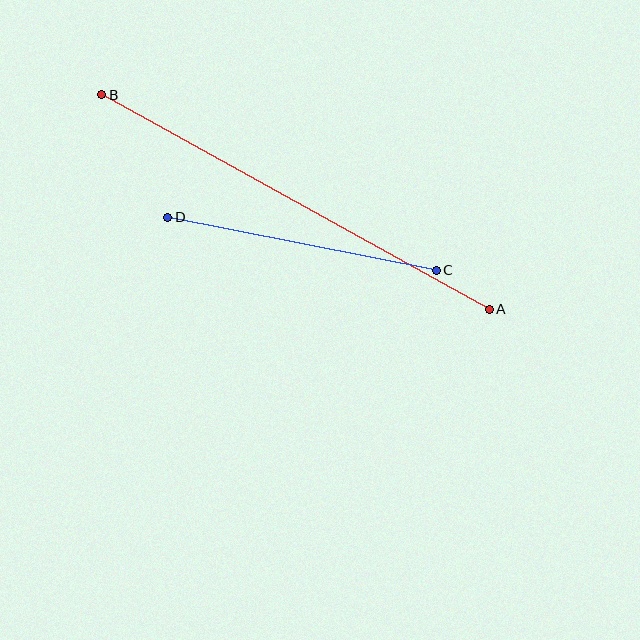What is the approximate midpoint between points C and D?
The midpoint is at approximately (302, 244) pixels.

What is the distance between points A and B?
The distance is approximately 443 pixels.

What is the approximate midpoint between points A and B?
The midpoint is at approximately (296, 202) pixels.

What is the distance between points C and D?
The distance is approximately 274 pixels.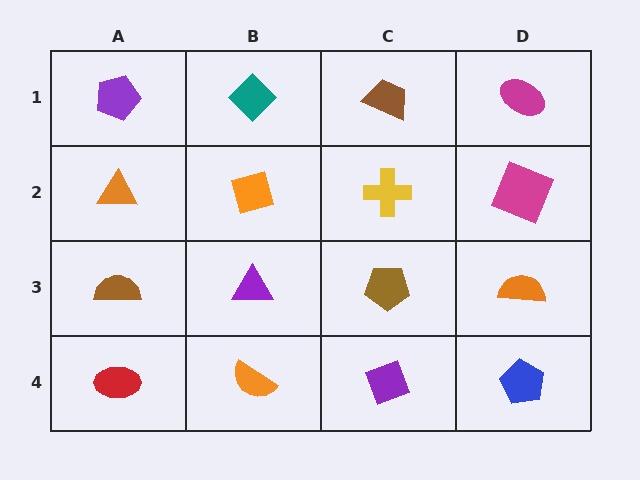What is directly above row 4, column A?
A brown semicircle.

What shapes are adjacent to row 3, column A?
An orange triangle (row 2, column A), a red ellipse (row 4, column A), a purple triangle (row 3, column B).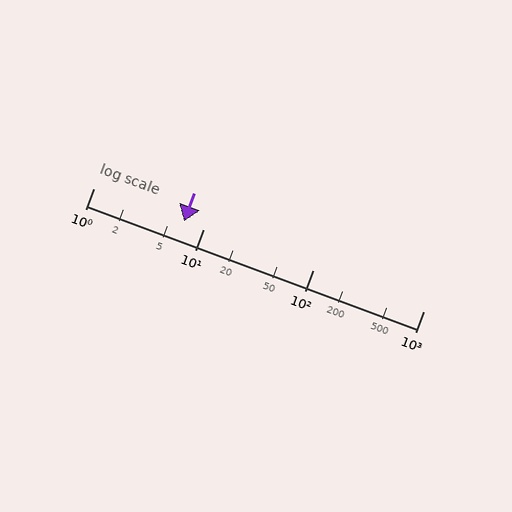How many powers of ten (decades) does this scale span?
The scale spans 3 decades, from 1 to 1000.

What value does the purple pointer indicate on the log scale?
The pointer indicates approximately 6.7.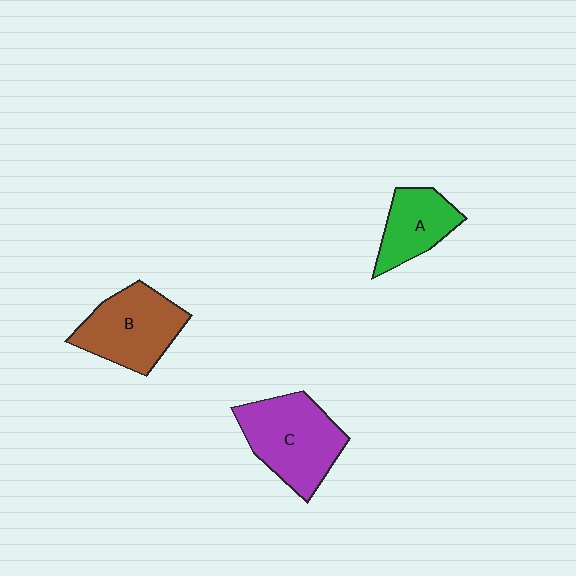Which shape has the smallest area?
Shape A (green).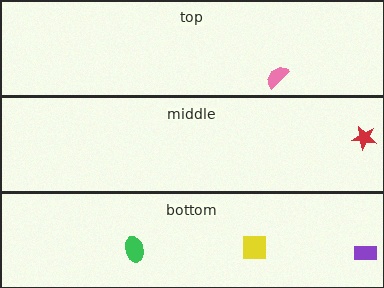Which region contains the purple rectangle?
The bottom region.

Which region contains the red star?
The middle region.